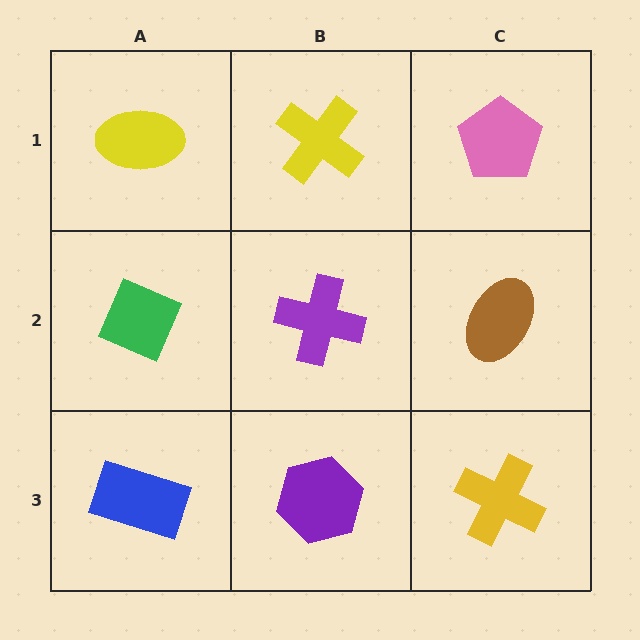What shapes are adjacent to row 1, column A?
A green diamond (row 2, column A), a yellow cross (row 1, column B).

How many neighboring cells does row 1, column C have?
2.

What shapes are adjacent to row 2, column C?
A pink pentagon (row 1, column C), a yellow cross (row 3, column C), a purple cross (row 2, column B).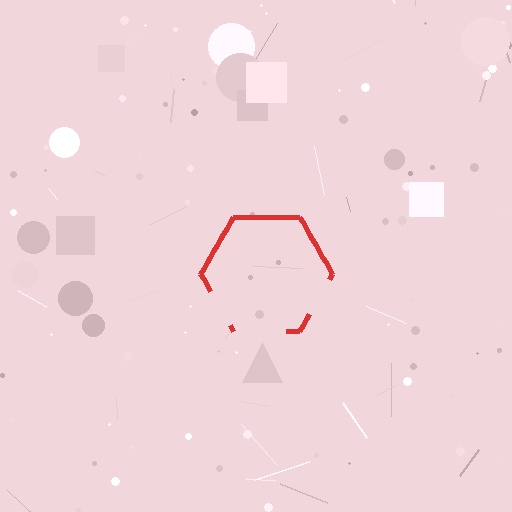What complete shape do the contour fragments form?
The contour fragments form a hexagon.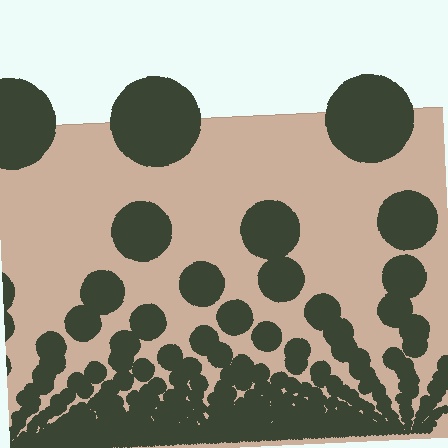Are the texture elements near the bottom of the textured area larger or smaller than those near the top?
Smaller. The gradient is inverted — elements near the bottom are smaller and denser.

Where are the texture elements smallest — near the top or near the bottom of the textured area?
Near the bottom.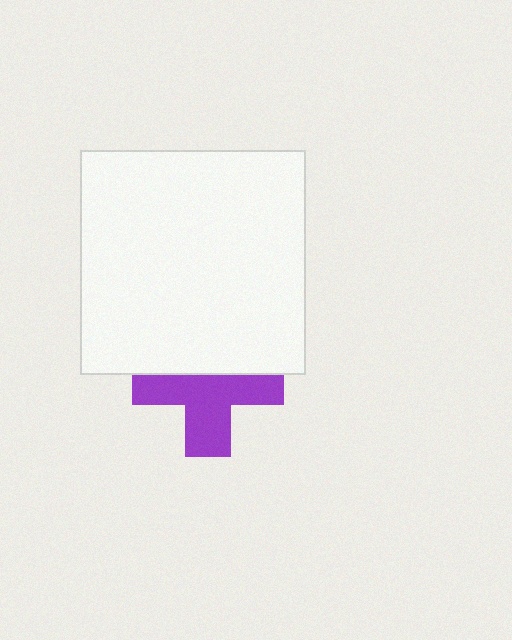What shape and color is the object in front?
The object in front is a white square.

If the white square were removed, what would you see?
You would see the complete purple cross.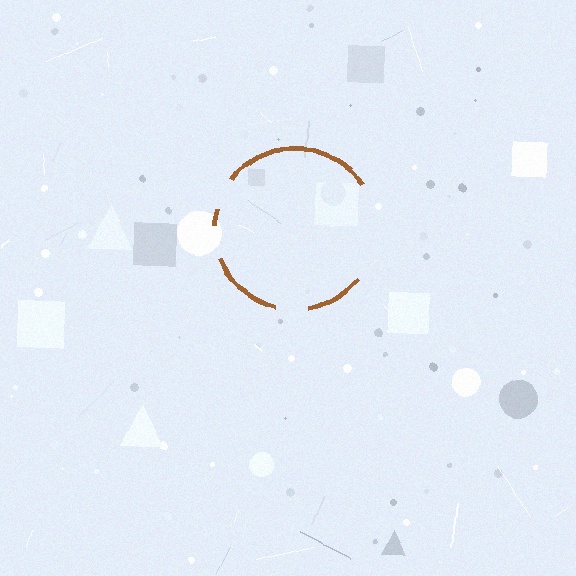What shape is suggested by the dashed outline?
The dashed outline suggests a circle.